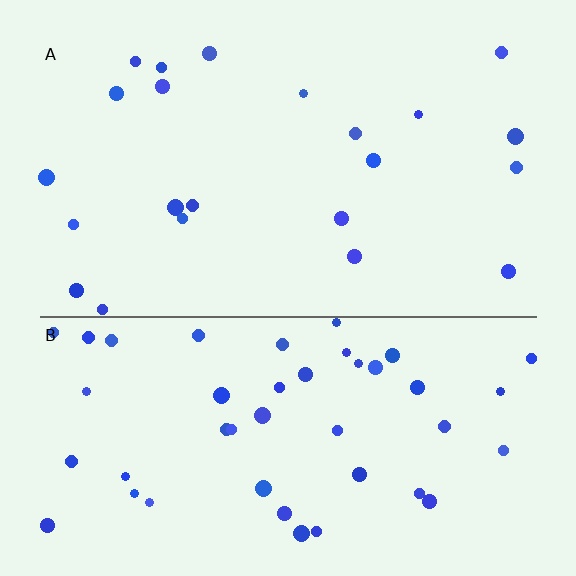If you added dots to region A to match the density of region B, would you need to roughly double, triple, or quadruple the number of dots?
Approximately double.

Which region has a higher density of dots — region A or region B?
B (the bottom).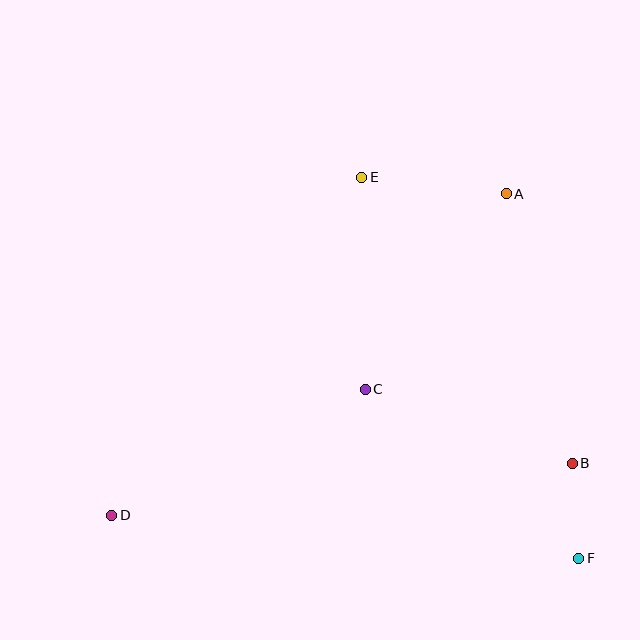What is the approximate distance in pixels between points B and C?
The distance between B and C is approximately 220 pixels.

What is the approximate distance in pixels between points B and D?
The distance between B and D is approximately 464 pixels.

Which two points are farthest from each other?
Points A and D are farthest from each other.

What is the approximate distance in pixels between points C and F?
The distance between C and F is approximately 272 pixels.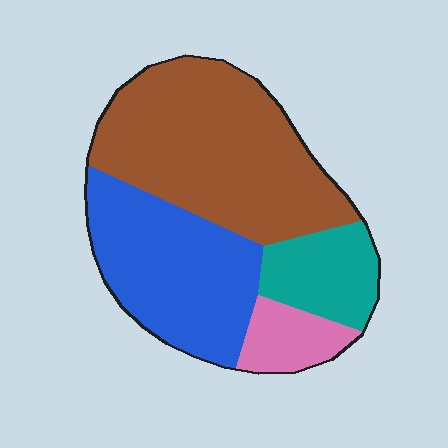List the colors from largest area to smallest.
From largest to smallest: brown, blue, teal, pink.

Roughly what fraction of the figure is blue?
Blue covers 32% of the figure.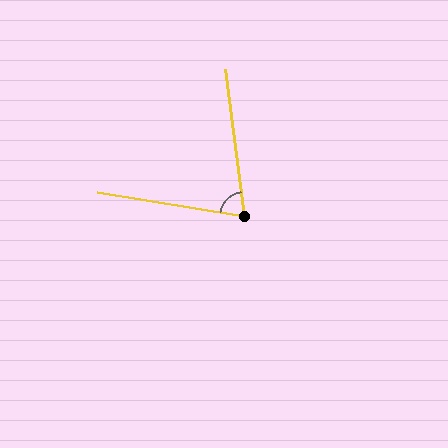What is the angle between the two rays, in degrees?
Approximately 73 degrees.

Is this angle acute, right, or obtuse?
It is acute.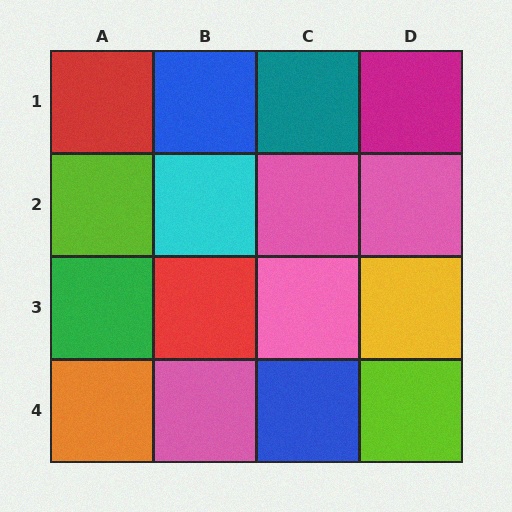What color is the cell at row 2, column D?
Pink.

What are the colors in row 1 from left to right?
Red, blue, teal, magenta.